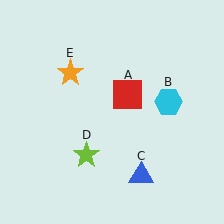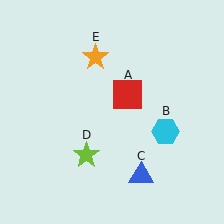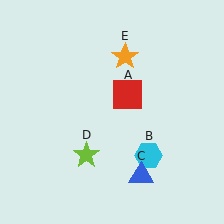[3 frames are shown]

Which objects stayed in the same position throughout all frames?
Red square (object A) and blue triangle (object C) and lime star (object D) remained stationary.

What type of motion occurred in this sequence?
The cyan hexagon (object B), orange star (object E) rotated clockwise around the center of the scene.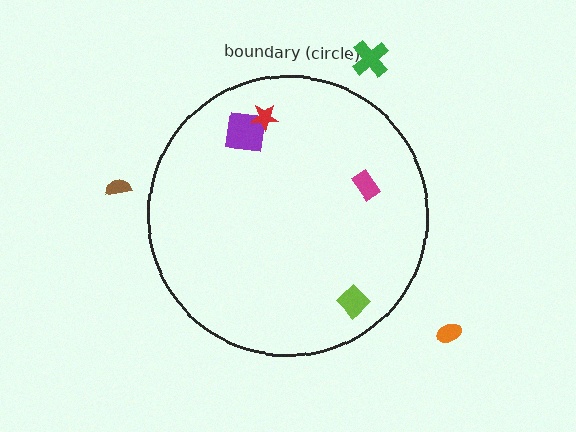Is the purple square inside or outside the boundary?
Inside.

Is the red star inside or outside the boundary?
Inside.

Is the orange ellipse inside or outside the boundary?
Outside.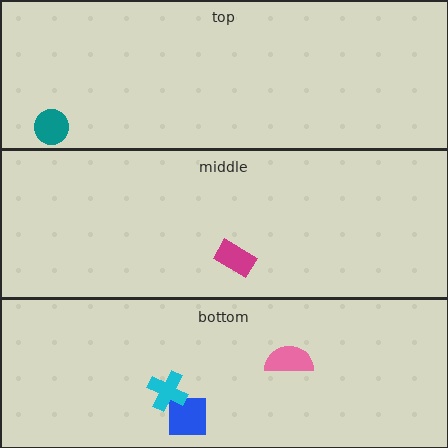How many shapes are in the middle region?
1.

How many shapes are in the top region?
1.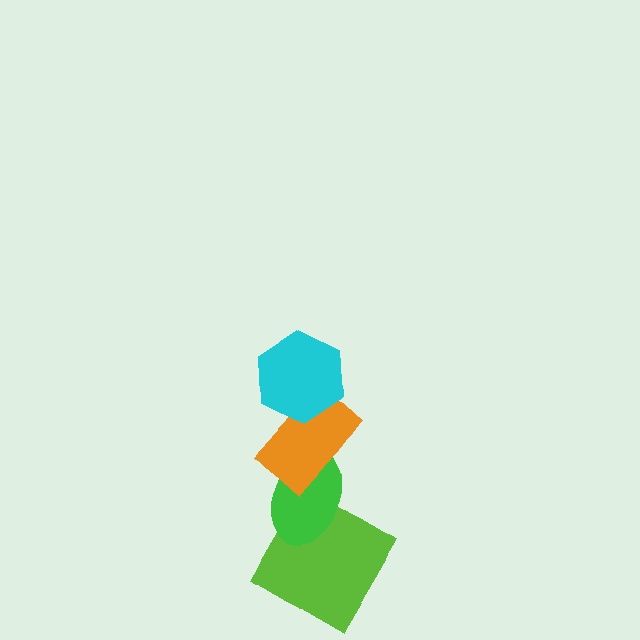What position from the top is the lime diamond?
The lime diamond is 4th from the top.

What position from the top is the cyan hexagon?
The cyan hexagon is 1st from the top.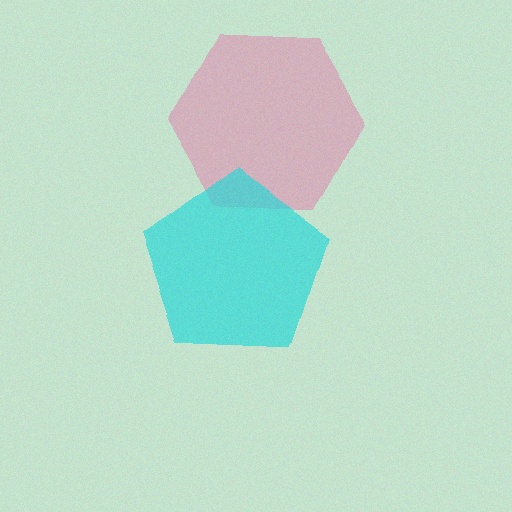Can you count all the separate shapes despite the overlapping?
Yes, there are 2 separate shapes.